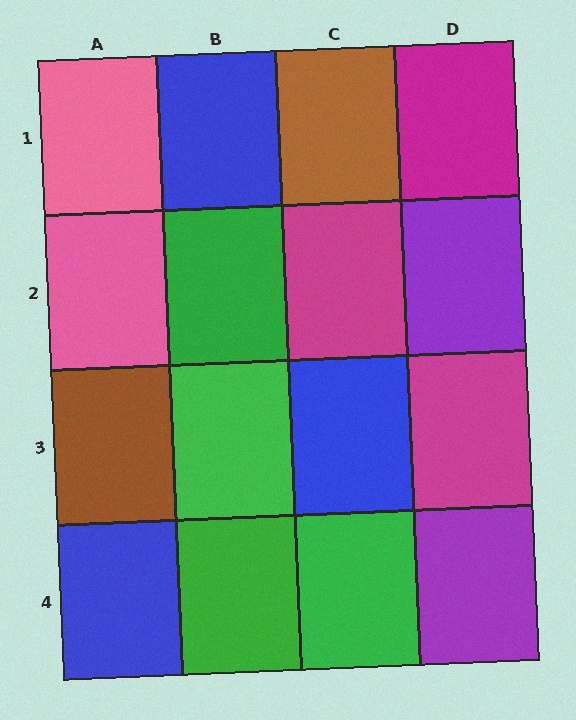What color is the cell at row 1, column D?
Magenta.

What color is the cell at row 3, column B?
Green.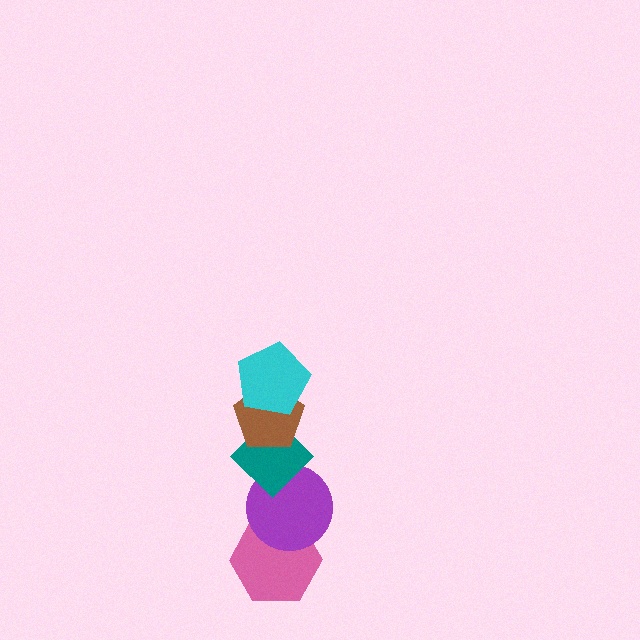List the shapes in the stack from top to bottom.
From top to bottom: the cyan pentagon, the brown pentagon, the teal diamond, the purple circle, the pink hexagon.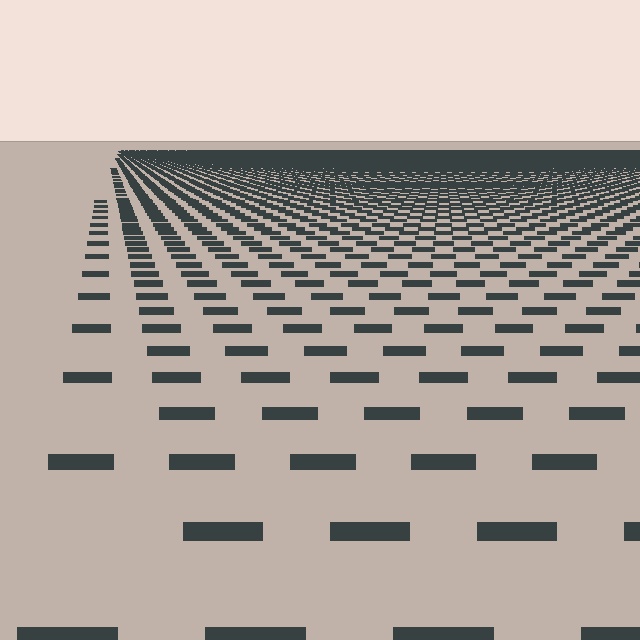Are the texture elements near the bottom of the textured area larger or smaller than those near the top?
Larger. Near the bottom, elements are closer to the viewer and appear at a bigger on-screen size.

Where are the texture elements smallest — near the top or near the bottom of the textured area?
Near the top.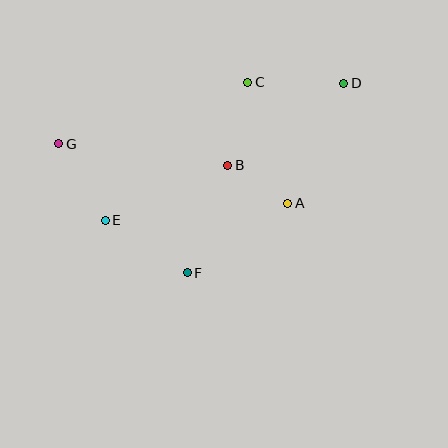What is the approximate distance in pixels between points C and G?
The distance between C and G is approximately 198 pixels.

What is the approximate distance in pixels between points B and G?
The distance between B and G is approximately 170 pixels.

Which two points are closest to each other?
Points A and B are closest to each other.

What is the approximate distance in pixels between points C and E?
The distance between C and E is approximately 199 pixels.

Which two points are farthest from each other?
Points D and G are farthest from each other.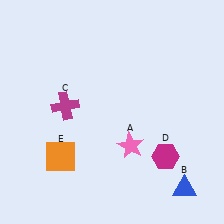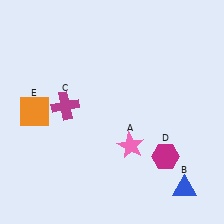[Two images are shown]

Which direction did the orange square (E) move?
The orange square (E) moved up.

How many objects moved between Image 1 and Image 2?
1 object moved between the two images.